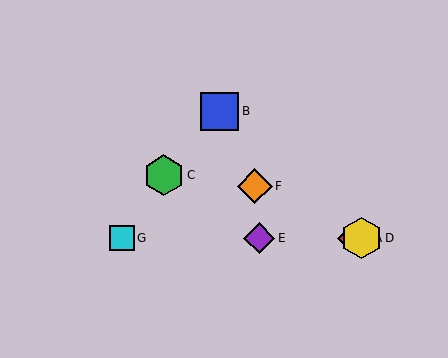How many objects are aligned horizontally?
4 objects (A, D, E, G) are aligned horizontally.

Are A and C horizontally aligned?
No, A is at y≈238 and C is at y≈175.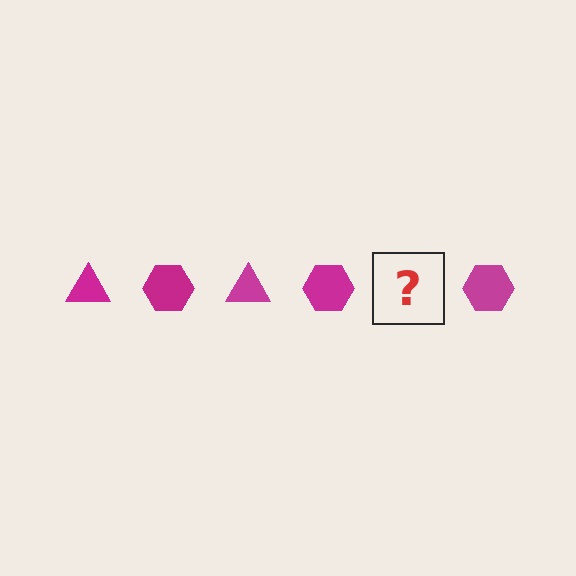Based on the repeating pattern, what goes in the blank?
The blank should be a magenta triangle.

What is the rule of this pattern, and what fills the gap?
The rule is that the pattern cycles through triangle, hexagon shapes in magenta. The gap should be filled with a magenta triangle.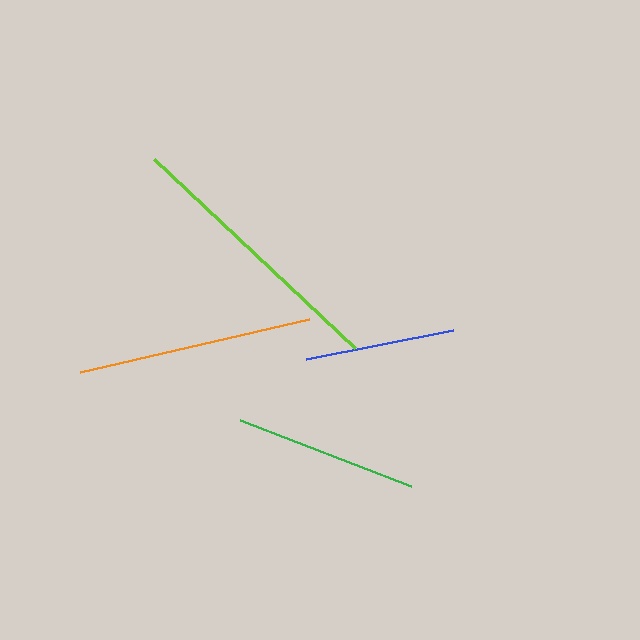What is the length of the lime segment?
The lime segment is approximately 275 pixels long.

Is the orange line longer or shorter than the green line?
The orange line is longer than the green line.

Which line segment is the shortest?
The blue line is the shortest at approximately 149 pixels.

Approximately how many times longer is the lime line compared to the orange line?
The lime line is approximately 1.2 times the length of the orange line.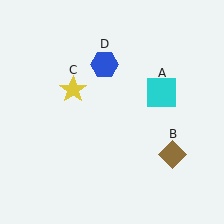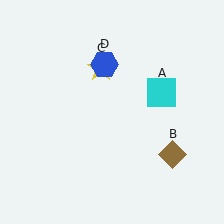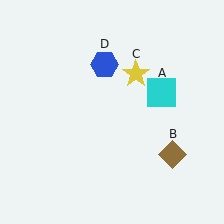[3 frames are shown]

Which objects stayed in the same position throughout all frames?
Cyan square (object A) and brown diamond (object B) and blue hexagon (object D) remained stationary.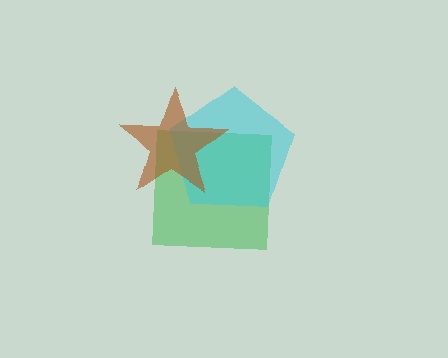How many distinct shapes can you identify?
There are 3 distinct shapes: a green square, a cyan pentagon, a brown star.